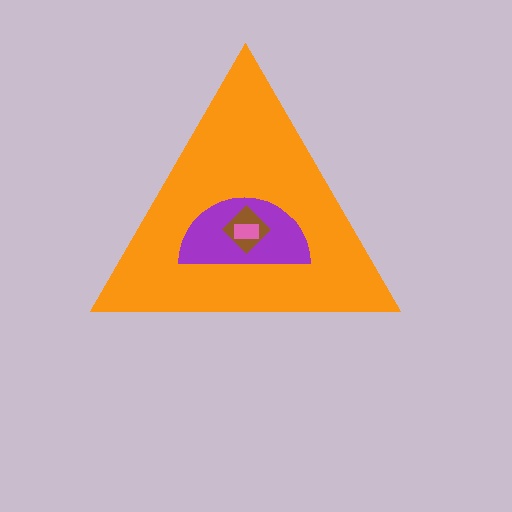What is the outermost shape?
The orange triangle.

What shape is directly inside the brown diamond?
The pink rectangle.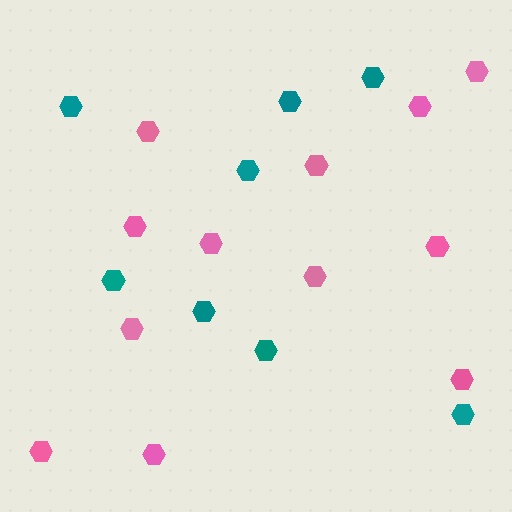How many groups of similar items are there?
There are 2 groups: one group of pink hexagons (12) and one group of teal hexagons (8).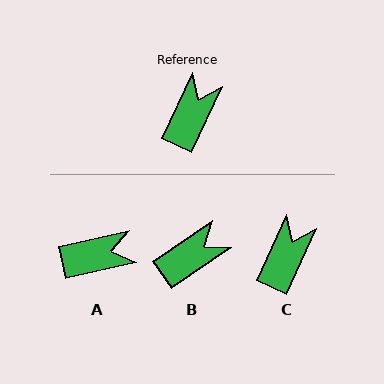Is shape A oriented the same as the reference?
No, it is off by about 53 degrees.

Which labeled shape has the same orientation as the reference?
C.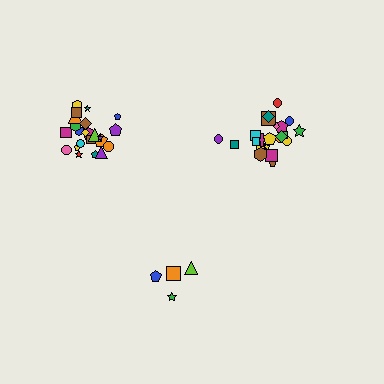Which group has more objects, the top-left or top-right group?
The top-left group.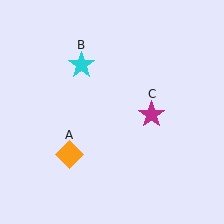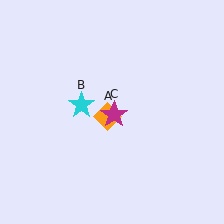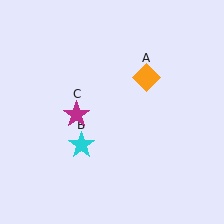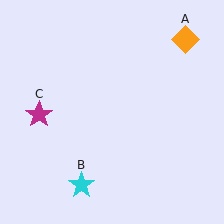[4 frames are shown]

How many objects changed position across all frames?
3 objects changed position: orange diamond (object A), cyan star (object B), magenta star (object C).